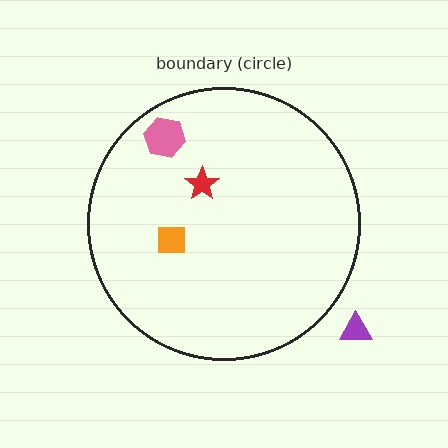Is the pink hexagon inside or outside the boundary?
Inside.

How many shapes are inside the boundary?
3 inside, 1 outside.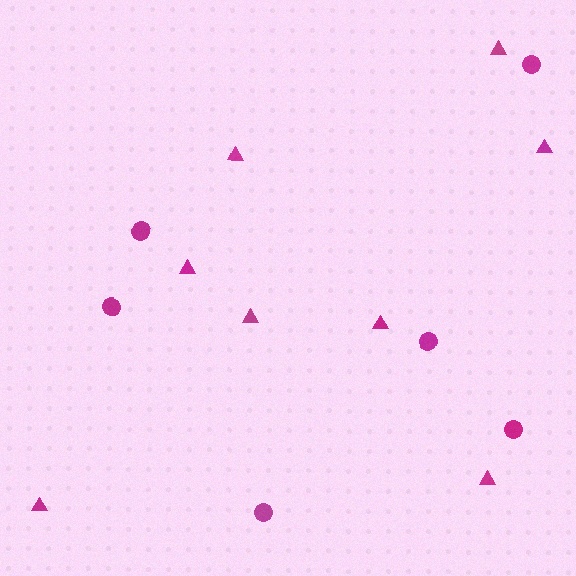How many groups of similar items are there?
There are 2 groups: one group of circles (6) and one group of triangles (8).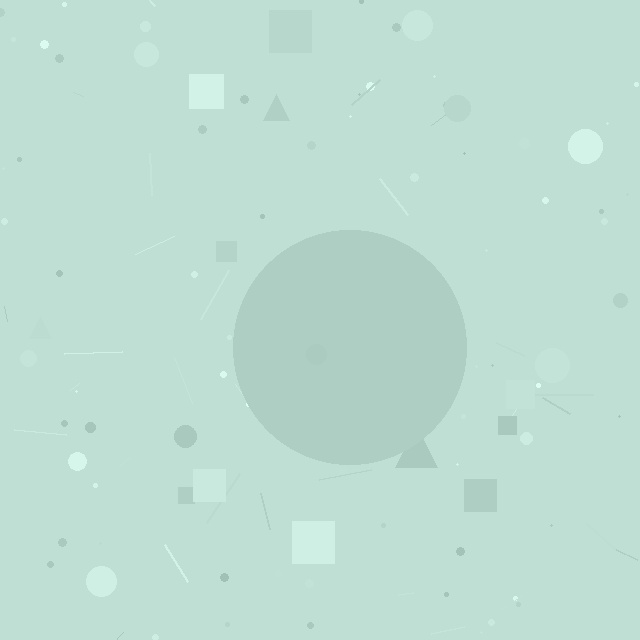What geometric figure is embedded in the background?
A circle is embedded in the background.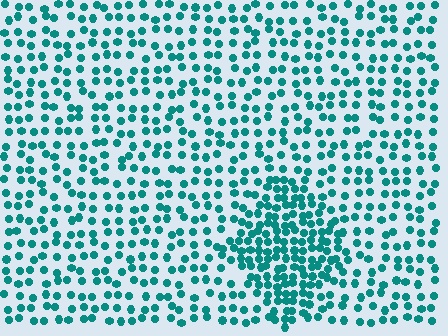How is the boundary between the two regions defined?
The boundary is defined by a change in element density (approximately 2.0x ratio). All elements are the same color, size, and shape.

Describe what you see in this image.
The image contains small teal elements arranged at two different densities. A diamond-shaped region is visible where the elements are more densely packed than the surrounding area.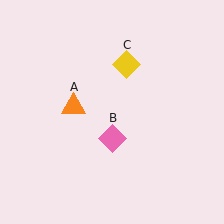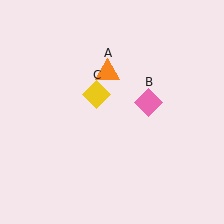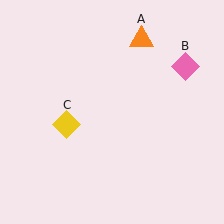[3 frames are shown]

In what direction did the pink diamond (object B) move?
The pink diamond (object B) moved up and to the right.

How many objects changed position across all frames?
3 objects changed position: orange triangle (object A), pink diamond (object B), yellow diamond (object C).